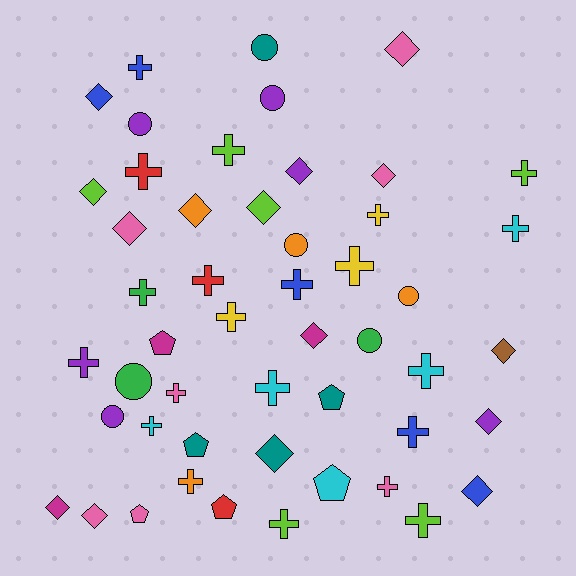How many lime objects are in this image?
There are 6 lime objects.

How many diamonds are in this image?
There are 15 diamonds.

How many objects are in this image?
There are 50 objects.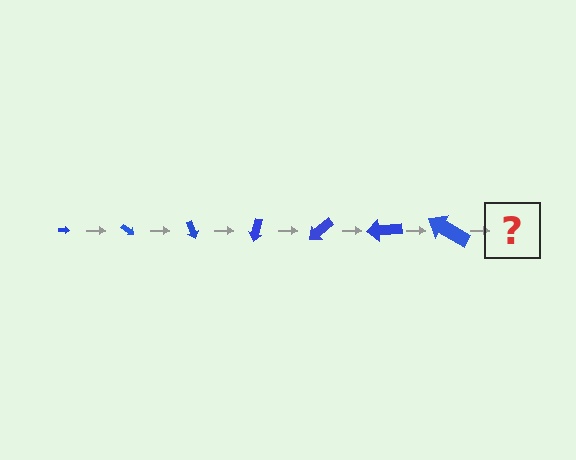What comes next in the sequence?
The next element should be an arrow, larger than the previous one and rotated 245 degrees from the start.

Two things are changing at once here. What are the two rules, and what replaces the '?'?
The two rules are that the arrow grows larger each step and it rotates 35 degrees each step. The '?' should be an arrow, larger than the previous one and rotated 245 degrees from the start.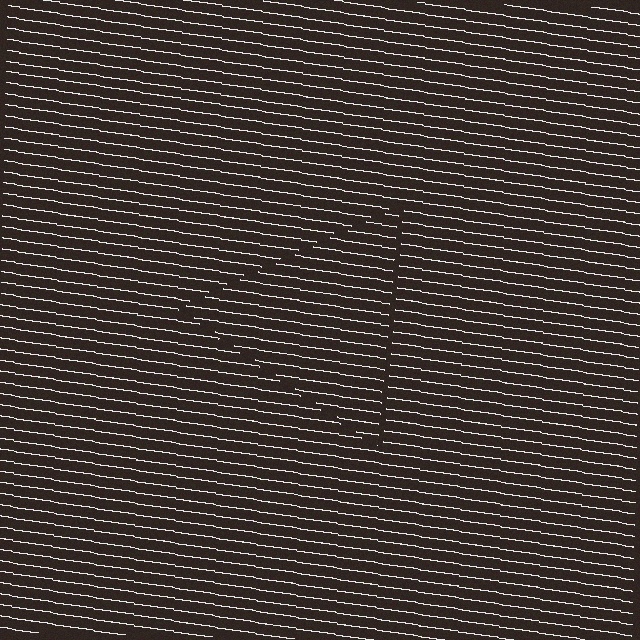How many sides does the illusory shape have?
3 sides — the line-ends trace a triangle.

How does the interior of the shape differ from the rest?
The interior of the shape contains the same grating, shifted by half a period — the contour is defined by the phase discontinuity where line-ends from the inner and outer gratings abut.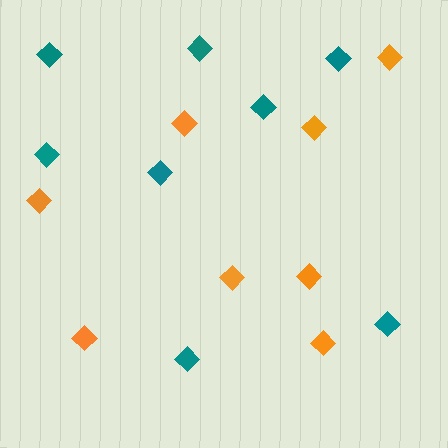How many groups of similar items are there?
There are 2 groups: one group of orange diamonds (8) and one group of teal diamonds (8).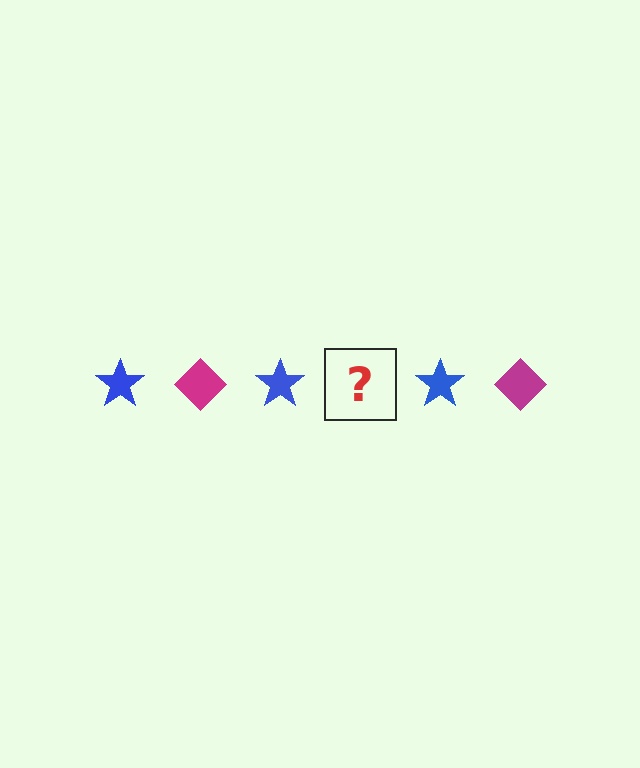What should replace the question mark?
The question mark should be replaced with a magenta diamond.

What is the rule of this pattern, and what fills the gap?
The rule is that the pattern alternates between blue star and magenta diamond. The gap should be filled with a magenta diamond.